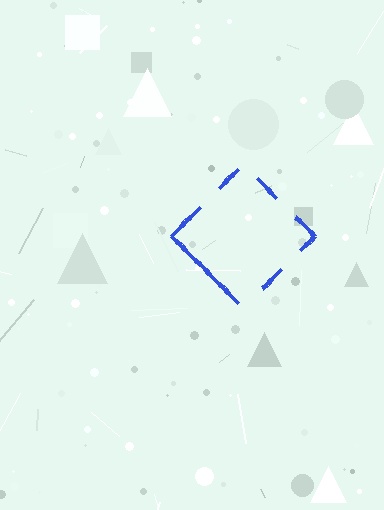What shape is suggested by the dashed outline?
The dashed outline suggests a diamond.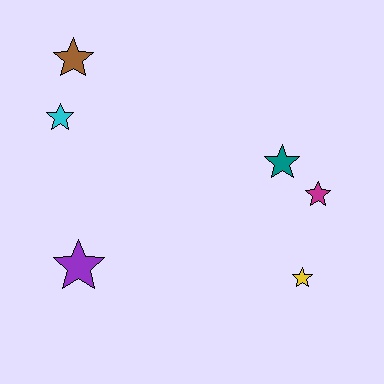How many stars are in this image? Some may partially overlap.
There are 6 stars.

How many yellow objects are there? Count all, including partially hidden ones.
There is 1 yellow object.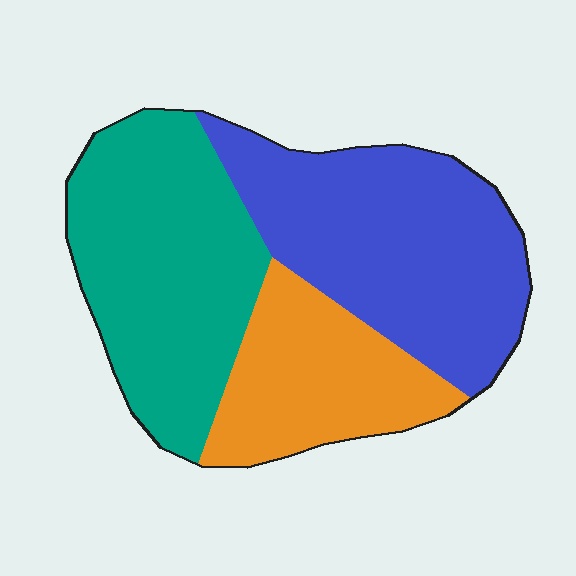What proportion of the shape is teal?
Teal covers 38% of the shape.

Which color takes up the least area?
Orange, at roughly 25%.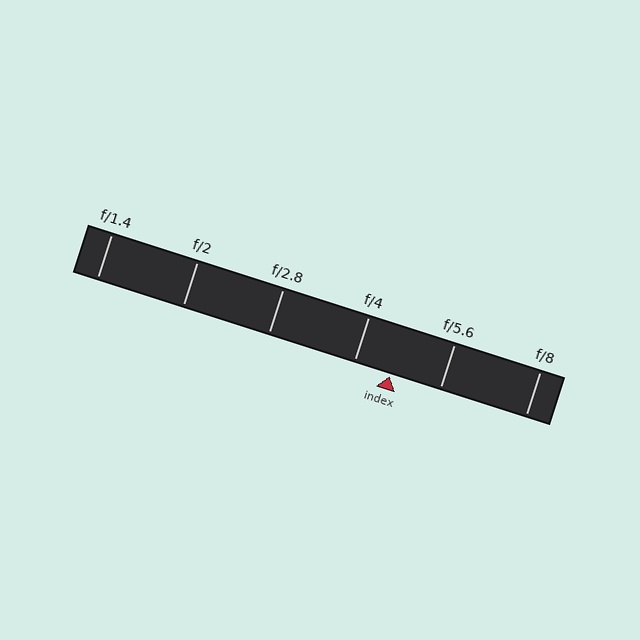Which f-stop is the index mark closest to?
The index mark is closest to f/4.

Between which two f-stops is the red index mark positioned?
The index mark is between f/4 and f/5.6.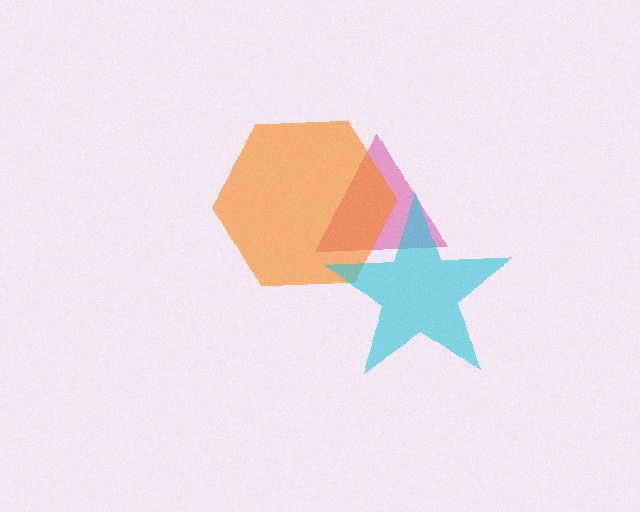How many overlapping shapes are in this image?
There are 3 overlapping shapes in the image.